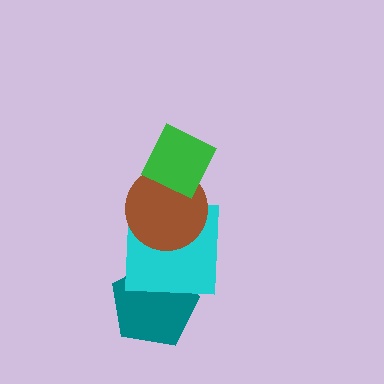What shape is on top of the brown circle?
The green diamond is on top of the brown circle.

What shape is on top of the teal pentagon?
The cyan square is on top of the teal pentagon.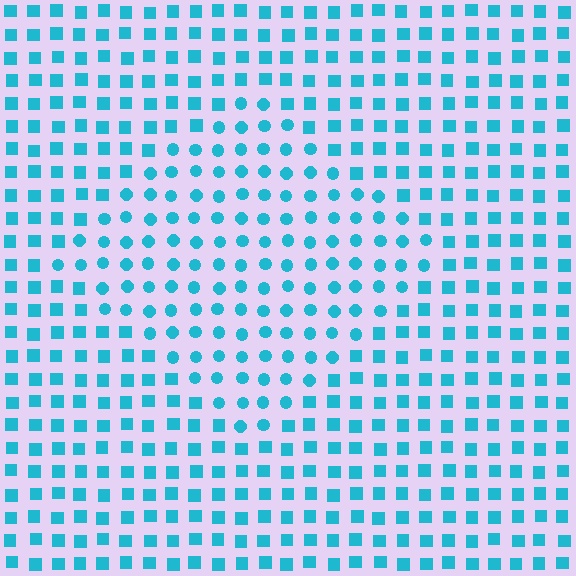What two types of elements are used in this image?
The image uses circles inside the diamond region and squares outside it.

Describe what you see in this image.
The image is filled with small cyan elements arranged in a uniform grid. A diamond-shaped region contains circles, while the surrounding area contains squares. The boundary is defined purely by the change in element shape.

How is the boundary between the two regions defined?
The boundary is defined by a change in element shape: circles inside vs. squares outside. All elements share the same color and spacing.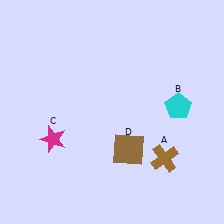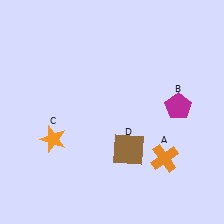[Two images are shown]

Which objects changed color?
A changed from brown to orange. B changed from cyan to magenta. C changed from magenta to orange.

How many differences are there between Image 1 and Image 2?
There are 3 differences between the two images.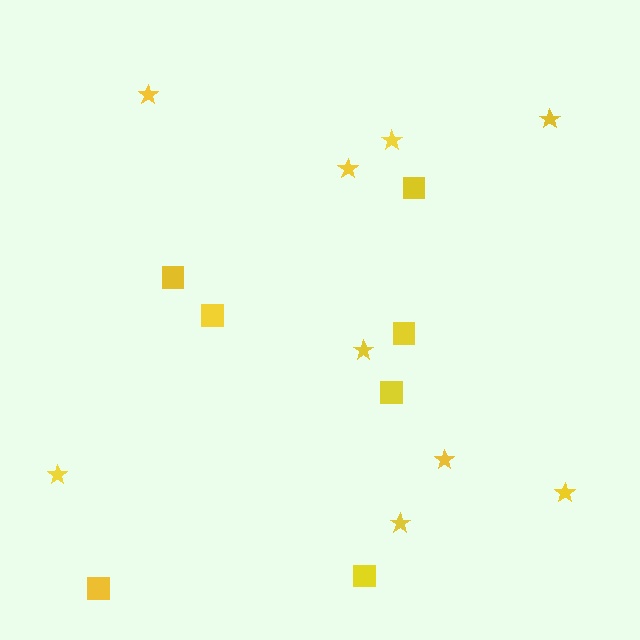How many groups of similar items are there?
There are 2 groups: one group of squares (7) and one group of stars (9).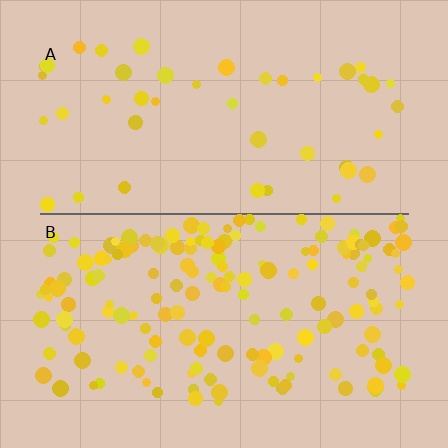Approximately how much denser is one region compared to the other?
Approximately 3.5× — region B over region A.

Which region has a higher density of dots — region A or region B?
B (the bottom).